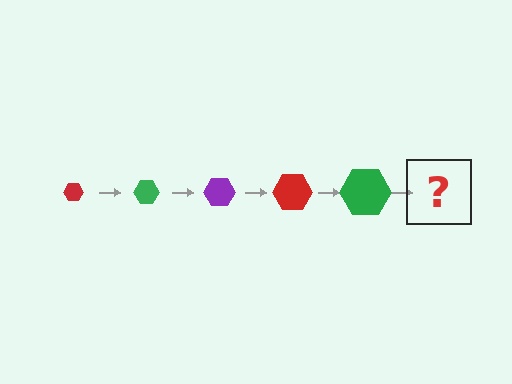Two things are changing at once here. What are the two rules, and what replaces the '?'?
The two rules are that the hexagon grows larger each step and the color cycles through red, green, and purple. The '?' should be a purple hexagon, larger than the previous one.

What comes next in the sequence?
The next element should be a purple hexagon, larger than the previous one.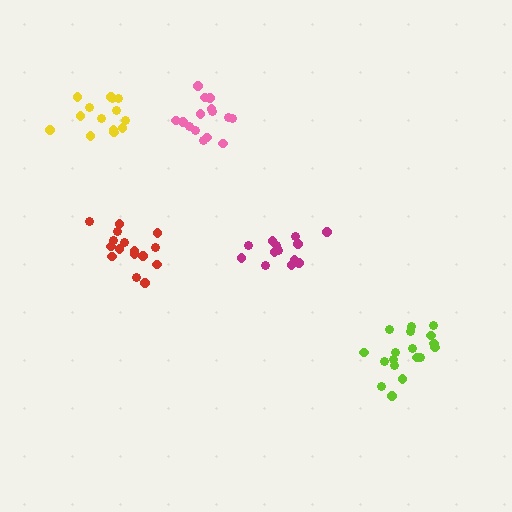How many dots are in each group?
Group 1: 13 dots, Group 2: 18 dots, Group 3: 15 dots, Group 4: 16 dots, Group 5: 14 dots (76 total).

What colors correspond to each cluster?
The clusters are colored: magenta, lime, pink, red, yellow.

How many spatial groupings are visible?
There are 5 spatial groupings.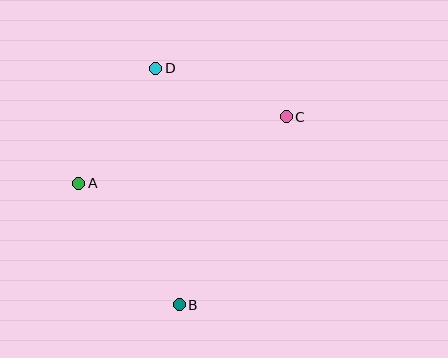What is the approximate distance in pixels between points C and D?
The distance between C and D is approximately 140 pixels.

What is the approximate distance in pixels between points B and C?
The distance between B and C is approximately 216 pixels.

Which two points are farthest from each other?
Points B and D are farthest from each other.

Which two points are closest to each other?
Points A and D are closest to each other.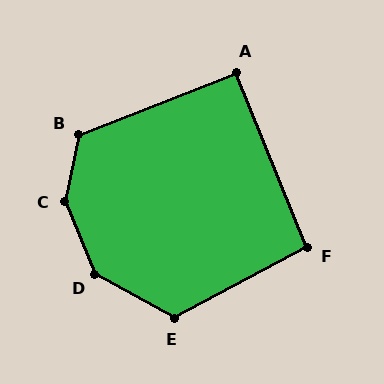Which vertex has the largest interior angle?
C, at approximately 146 degrees.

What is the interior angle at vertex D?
Approximately 141 degrees (obtuse).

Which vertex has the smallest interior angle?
A, at approximately 91 degrees.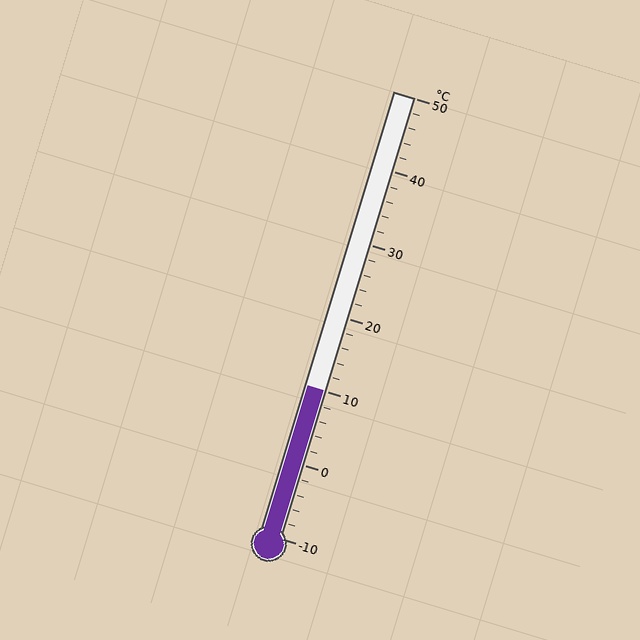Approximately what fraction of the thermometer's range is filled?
The thermometer is filled to approximately 35% of its range.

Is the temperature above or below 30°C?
The temperature is below 30°C.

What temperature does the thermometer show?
The thermometer shows approximately 10°C.